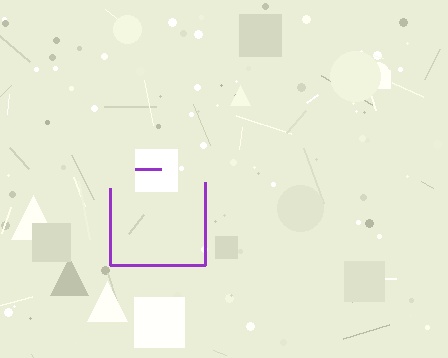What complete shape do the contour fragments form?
The contour fragments form a square.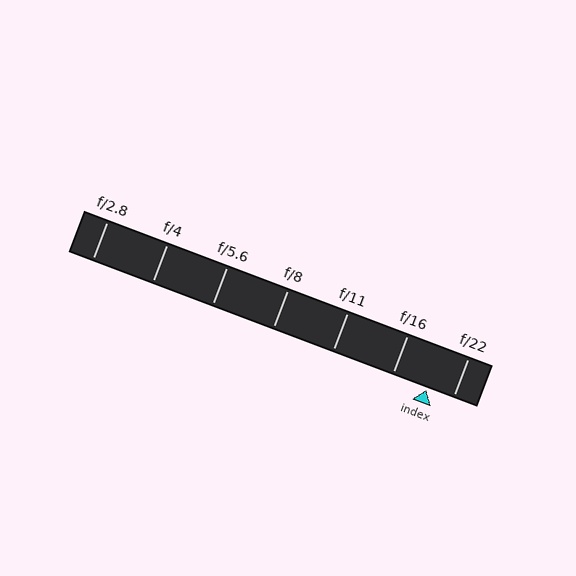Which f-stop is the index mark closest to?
The index mark is closest to f/22.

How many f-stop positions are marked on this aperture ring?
There are 7 f-stop positions marked.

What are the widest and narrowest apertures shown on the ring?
The widest aperture shown is f/2.8 and the narrowest is f/22.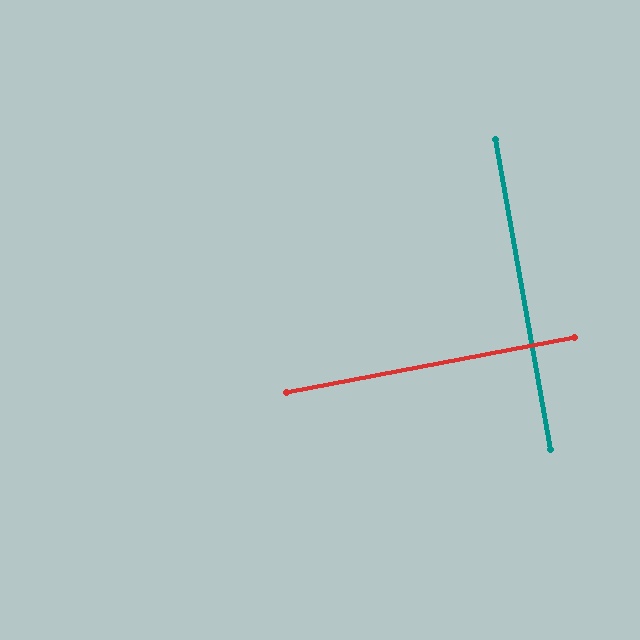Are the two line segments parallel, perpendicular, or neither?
Perpendicular — they meet at approximately 89°.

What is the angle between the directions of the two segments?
Approximately 89 degrees.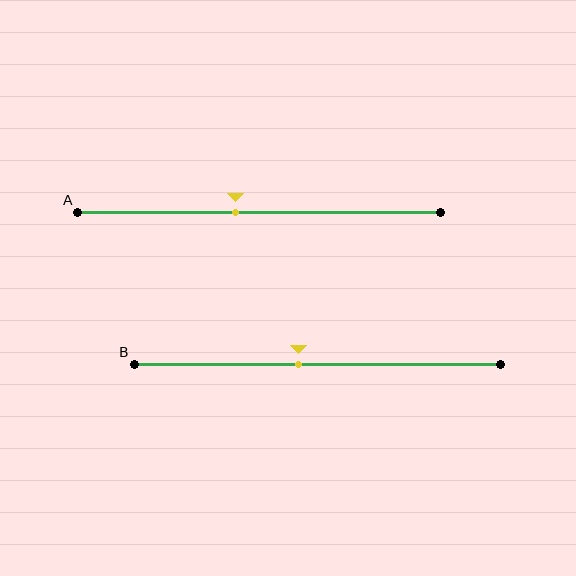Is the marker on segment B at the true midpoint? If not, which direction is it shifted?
No, the marker on segment B is shifted to the left by about 5% of the segment length.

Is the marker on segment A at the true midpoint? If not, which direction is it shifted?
No, the marker on segment A is shifted to the left by about 6% of the segment length.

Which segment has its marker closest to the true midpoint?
Segment B has its marker closest to the true midpoint.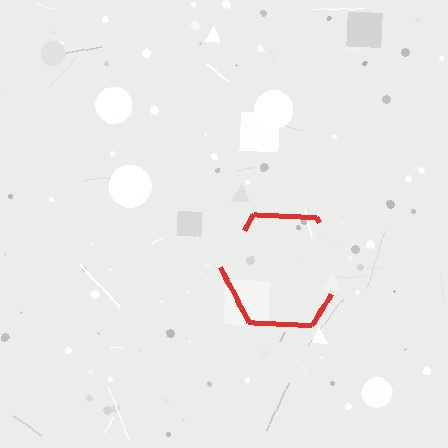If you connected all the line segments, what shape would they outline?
They would outline a hexagon.